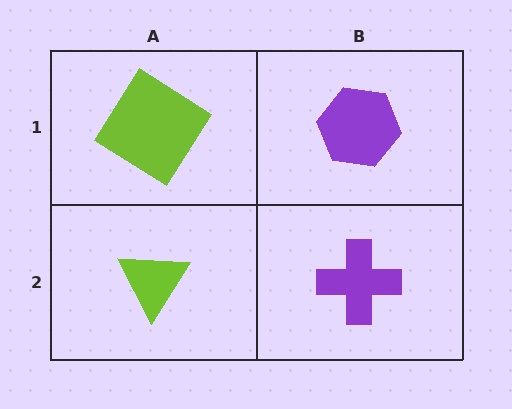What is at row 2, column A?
A lime triangle.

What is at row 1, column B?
A purple hexagon.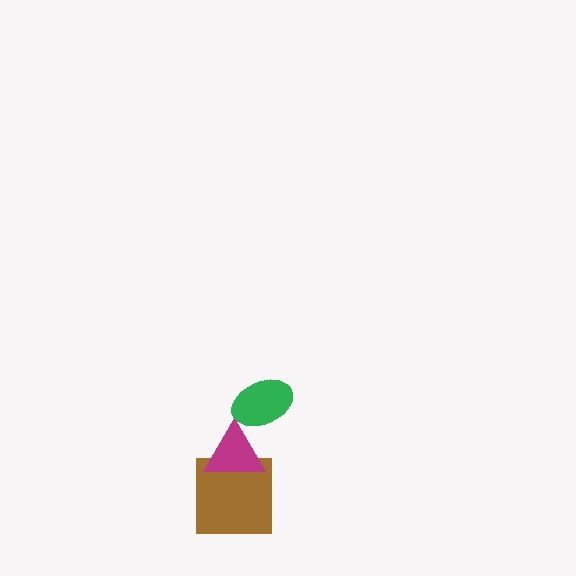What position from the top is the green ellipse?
The green ellipse is 1st from the top.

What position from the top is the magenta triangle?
The magenta triangle is 2nd from the top.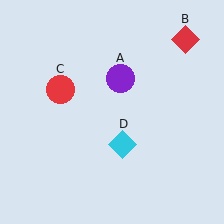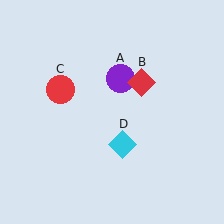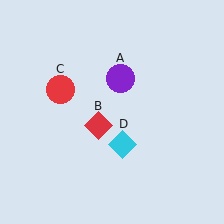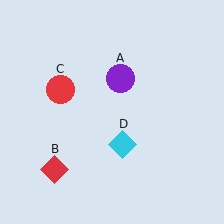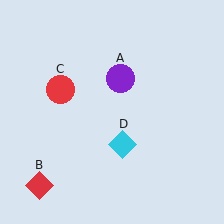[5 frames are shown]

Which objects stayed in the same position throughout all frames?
Purple circle (object A) and red circle (object C) and cyan diamond (object D) remained stationary.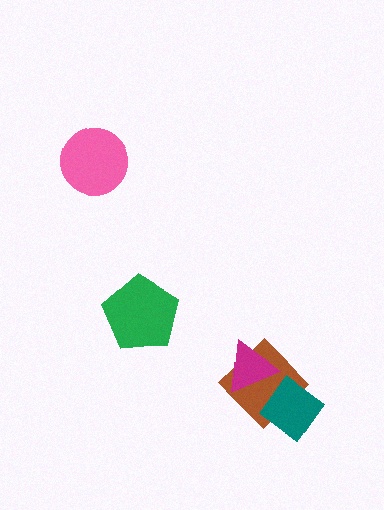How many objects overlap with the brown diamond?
2 objects overlap with the brown diamond.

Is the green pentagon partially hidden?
No, no other shape covers it.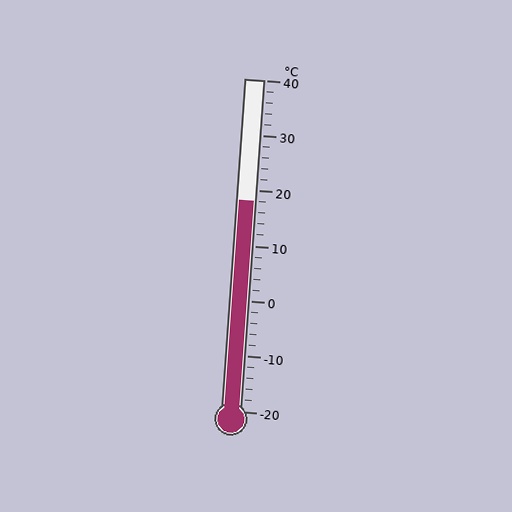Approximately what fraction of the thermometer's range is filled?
The thermometer is filled to approximately 65% of its range.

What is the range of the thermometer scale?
The thermometer scale ranges from -20°C to 40°C.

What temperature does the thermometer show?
The thermometer shows approximately 18°C.